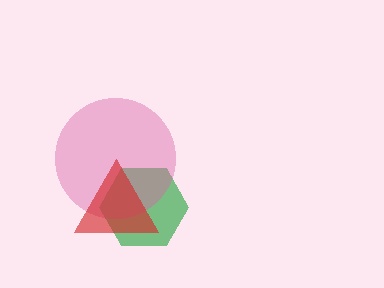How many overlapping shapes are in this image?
There are 3 overlapping shapes in the image.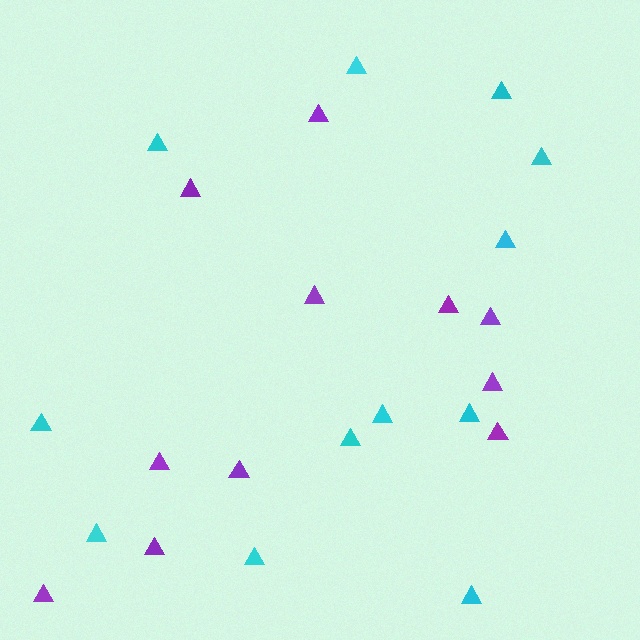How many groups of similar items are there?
There are 2 groups: one group of purple triangles (11) and one group of cyan triangles (12).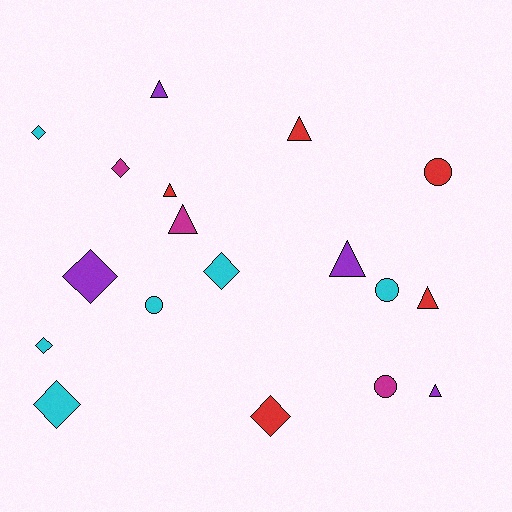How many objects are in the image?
There are 18 objects.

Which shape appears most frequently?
Triangle, with 7 objects.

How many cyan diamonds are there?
There are 4 cyan diamonds.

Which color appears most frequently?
Cyan, with 6 objects.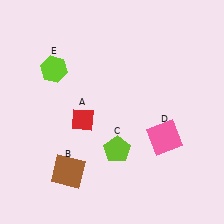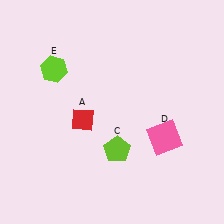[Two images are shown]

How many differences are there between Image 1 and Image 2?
There is 1 difference between the two images.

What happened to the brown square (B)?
The brown square (B) was removed in Image 2. It was in the bottom-left area of Image 1.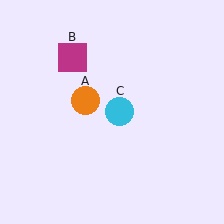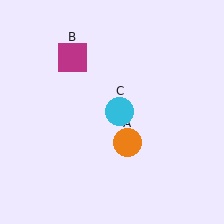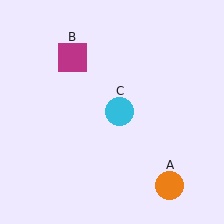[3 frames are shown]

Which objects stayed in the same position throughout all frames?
Magenta square (object B) and cyan circle (object C) remained stationary.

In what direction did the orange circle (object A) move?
The orange circle (object A) moved down and to the right.